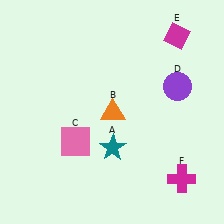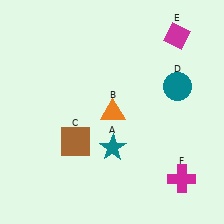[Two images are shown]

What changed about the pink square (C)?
In Image 1, C is pink. In Image 2, it changed to brown.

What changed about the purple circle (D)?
In Image 1, D is purple. In Image 2, it changed to teal.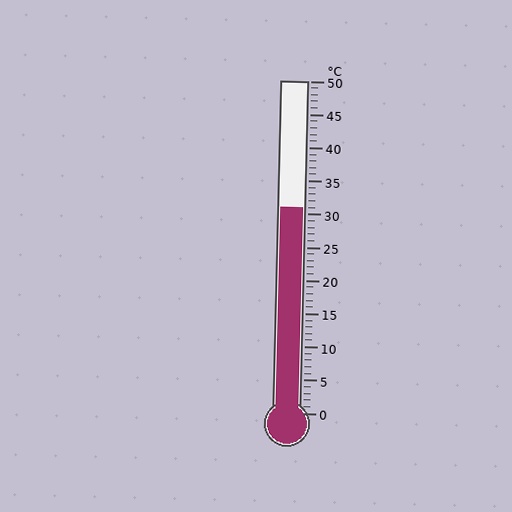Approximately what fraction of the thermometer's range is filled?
The thermometer is filled to approximately 60% of its range.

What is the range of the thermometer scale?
The thermometer scale ranges from 0°C to 50°C.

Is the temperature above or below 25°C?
The temperature is above 25°C.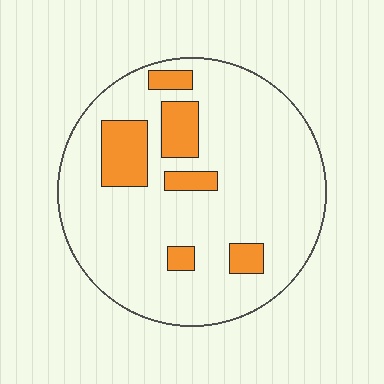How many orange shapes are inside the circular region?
6.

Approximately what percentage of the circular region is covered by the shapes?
Approximately 15%.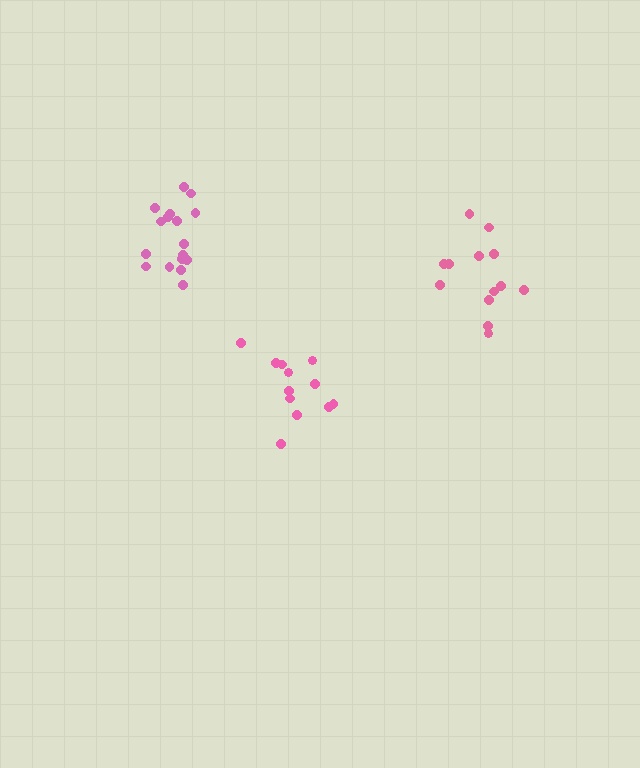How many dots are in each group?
Group 1: 18 dots, Group 2: 12 dots, Group 3: 13 dots (43 total).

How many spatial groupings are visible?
There are 3 spatial groupings.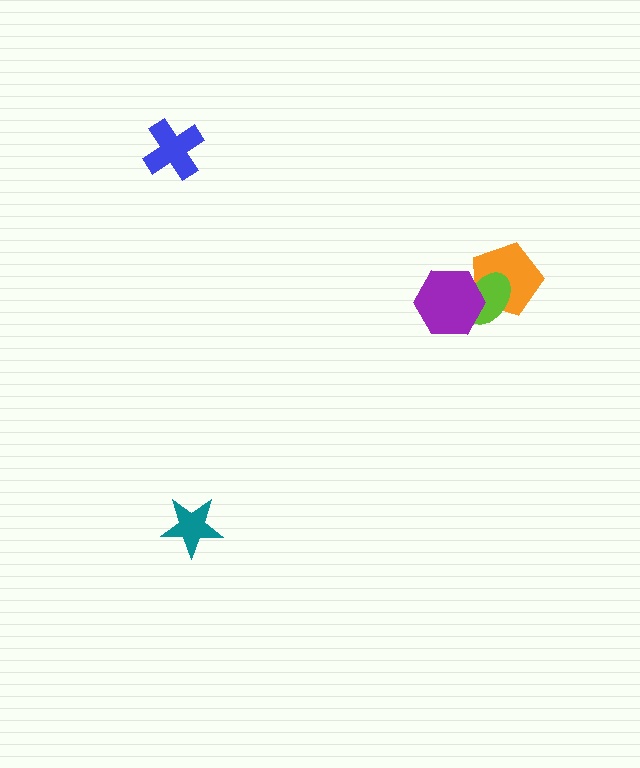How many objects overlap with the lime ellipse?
2 objects overlap with the lime ellipse.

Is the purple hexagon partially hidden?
No, no other shape covers it.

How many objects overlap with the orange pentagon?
2 objects overlap with the orange pentagon.